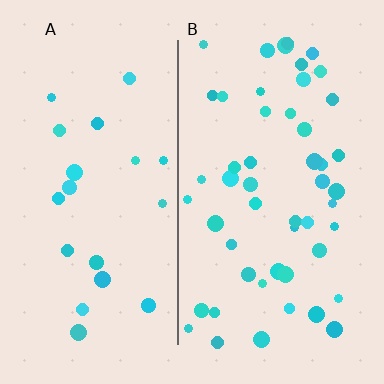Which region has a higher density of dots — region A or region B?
B (the right).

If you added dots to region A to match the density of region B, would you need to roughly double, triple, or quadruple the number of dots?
Approximately double.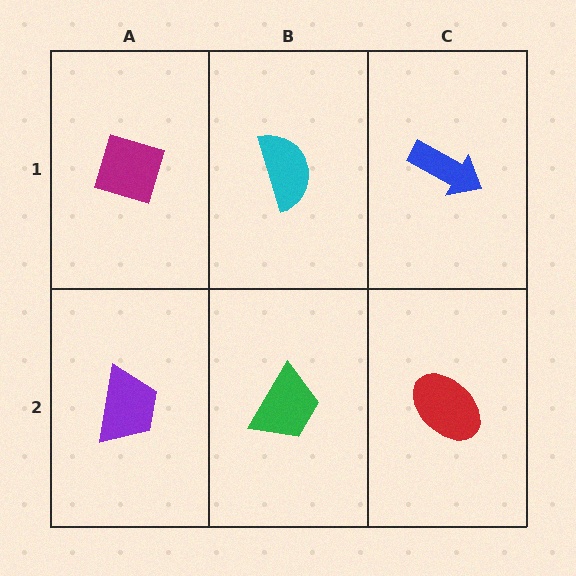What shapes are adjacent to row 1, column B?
A green trapezoid (row 2, column B), a magenta diamond (row 1, column A), a blue arrow (row 1, column C).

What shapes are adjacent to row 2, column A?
A magenta diamond (row 1, column A), a green trapezoid (row 2, column B).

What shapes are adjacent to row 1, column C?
A red ellipse (row 2, column C), a cyan semicircle (row 1, column B).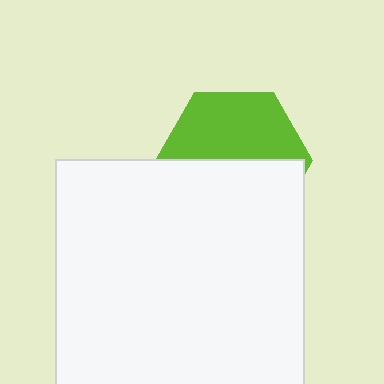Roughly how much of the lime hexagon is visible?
About half of it is visible (roughly 49%).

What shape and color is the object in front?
The object in front is a white square.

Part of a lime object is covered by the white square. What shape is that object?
It is a hexagon.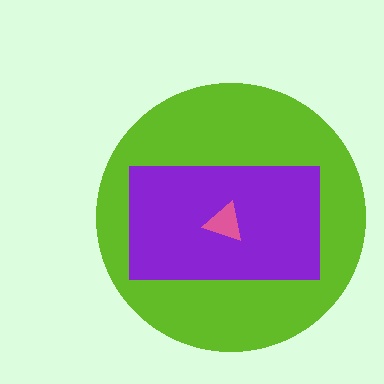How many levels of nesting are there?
3.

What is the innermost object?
The pink triangle.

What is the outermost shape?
The lime circle.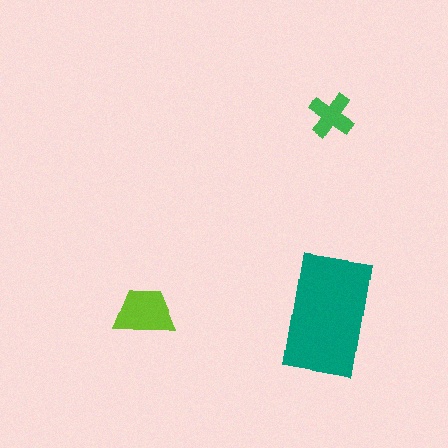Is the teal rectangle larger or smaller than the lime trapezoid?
Larger.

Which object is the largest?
The teal rectangle.